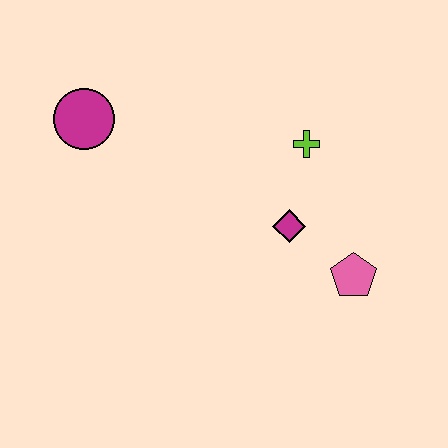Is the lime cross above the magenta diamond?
Yes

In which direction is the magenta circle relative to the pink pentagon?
The magenta circle is to the left of the pink pentagon.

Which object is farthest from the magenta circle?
The pink pentagon is farthest from the magenta circle.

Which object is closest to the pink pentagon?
The magenta diamond is closest to the pink pentagon.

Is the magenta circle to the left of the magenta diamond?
Yes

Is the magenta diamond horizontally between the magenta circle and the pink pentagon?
Yes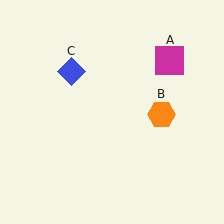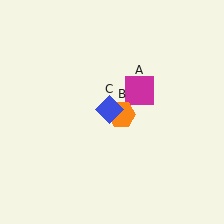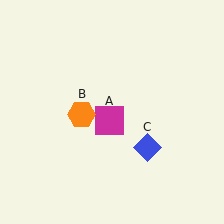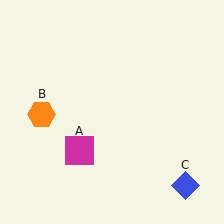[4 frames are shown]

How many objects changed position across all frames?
3 objects changed position: magenta square (object A), orange hexagon (object B), blue diamond (object C).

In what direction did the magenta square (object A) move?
The magenta square (object A) moved down and to the left.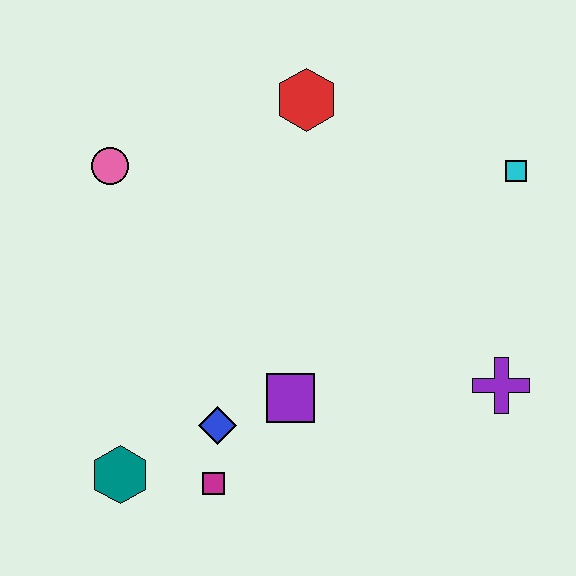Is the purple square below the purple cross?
Yes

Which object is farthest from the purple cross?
The pink circle is farthest from the purple cross.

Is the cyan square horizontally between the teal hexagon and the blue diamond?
No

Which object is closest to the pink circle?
The red hexagon is closest to the pink circle.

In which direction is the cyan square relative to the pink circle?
The cyan square is to the right of the pink circle.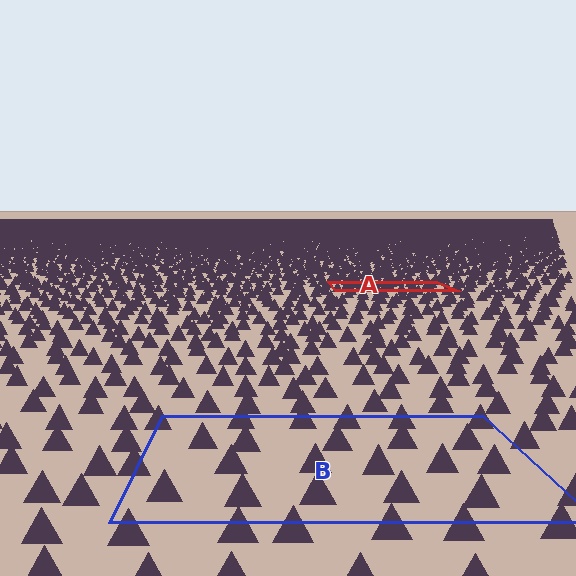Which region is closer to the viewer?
Region B is closer. The texture elements there are larger and more spread out.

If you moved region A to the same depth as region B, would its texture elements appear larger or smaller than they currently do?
They would appear larger. At a closer depth, the same texture elements are projected at a bigger on-screen size.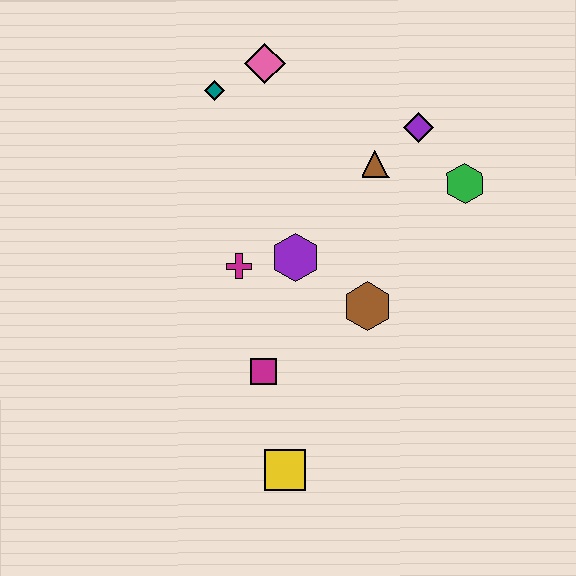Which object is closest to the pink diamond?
The teal diamond is closest to the pink diamond.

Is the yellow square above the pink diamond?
No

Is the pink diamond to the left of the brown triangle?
Yes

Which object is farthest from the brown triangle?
The yellow square is farthest from the brown triangle.